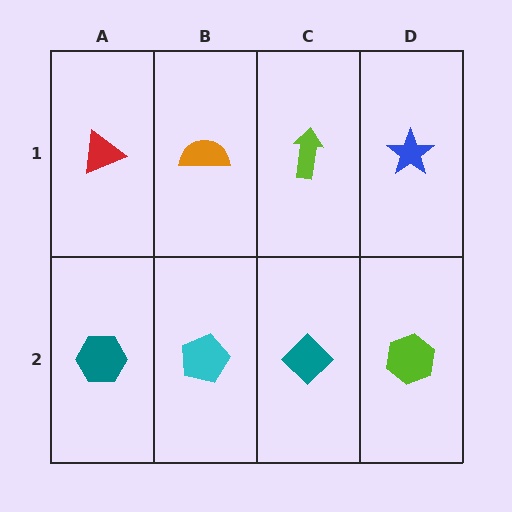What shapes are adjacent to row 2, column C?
A lime arrow (row 1, column C), a cyan pentagon (row 2, column B), a lime hexagon (row 2, column D).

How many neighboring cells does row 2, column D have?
2.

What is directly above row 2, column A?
A red triangle.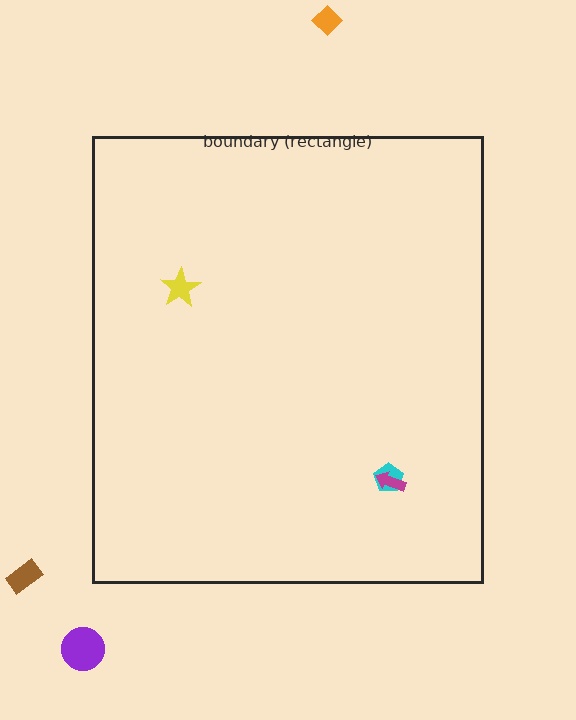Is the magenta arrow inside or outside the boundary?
Inside.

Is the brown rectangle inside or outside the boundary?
Outside.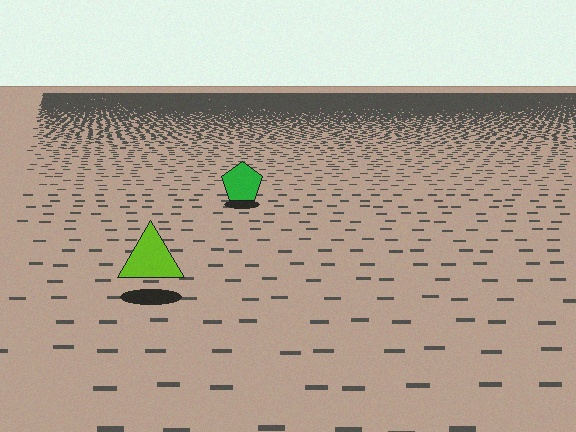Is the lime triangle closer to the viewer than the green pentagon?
Yes. The lime triangle is closer — you can tell from the texture gradient: the ground texture is coarser near it.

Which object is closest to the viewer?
The lime triangle is closest. The texture marks near it are larger and more spread out.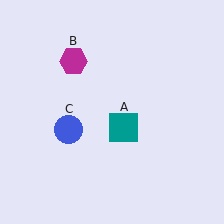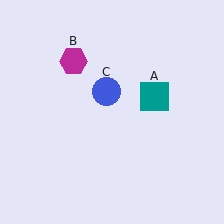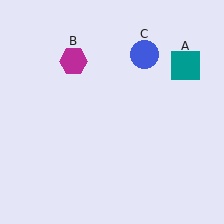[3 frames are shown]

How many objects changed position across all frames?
2 objects changed position: teal square (object A), blue circle (object C).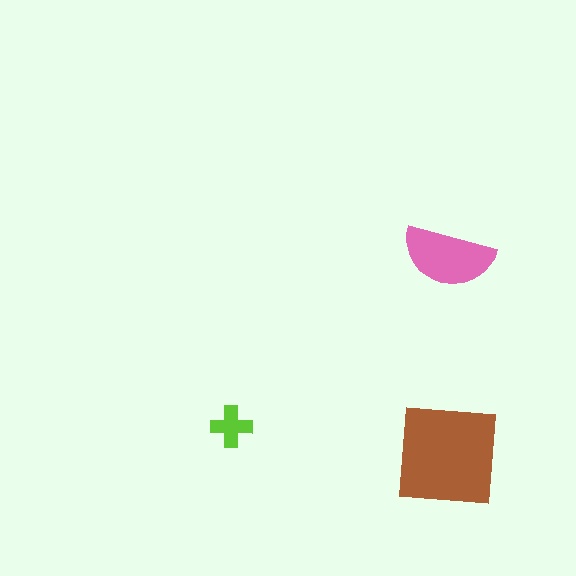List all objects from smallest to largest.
The lime cross, the pink semicircle, the brown square.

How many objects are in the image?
There are 3 objects in the image.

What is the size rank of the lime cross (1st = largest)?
3rd.